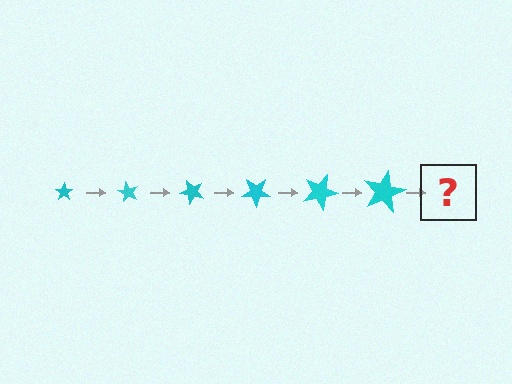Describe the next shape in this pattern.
It should be a star, larger than the previous one and rotated 360 degrees from the start.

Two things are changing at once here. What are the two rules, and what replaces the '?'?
The two rules are that the star grows larger each step and it rotates 60 degrees each step. The '?' should be a star, larger than the previous one and rotated 360 degrees from the start.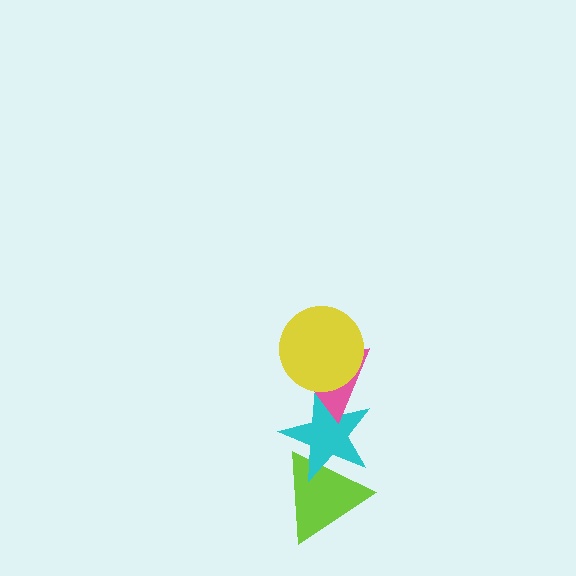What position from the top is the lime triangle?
The lime triangle is 4th from the top.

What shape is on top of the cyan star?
The pink triangle is on top of the cyan star.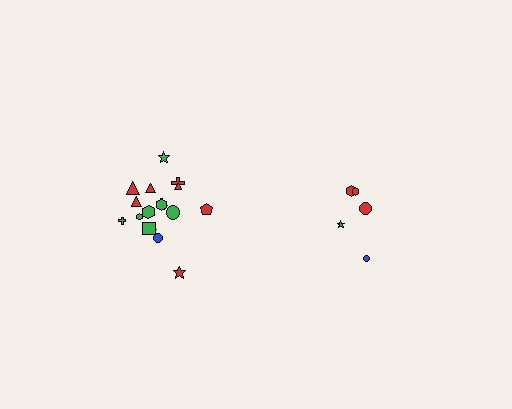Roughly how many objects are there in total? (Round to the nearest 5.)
Roughly 25 objects in total.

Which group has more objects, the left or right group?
The left group.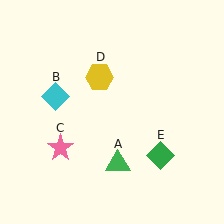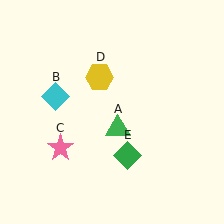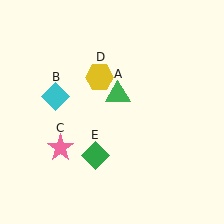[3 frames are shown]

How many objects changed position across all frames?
2 objects changed position: green triangle (object A), green diamond (object E).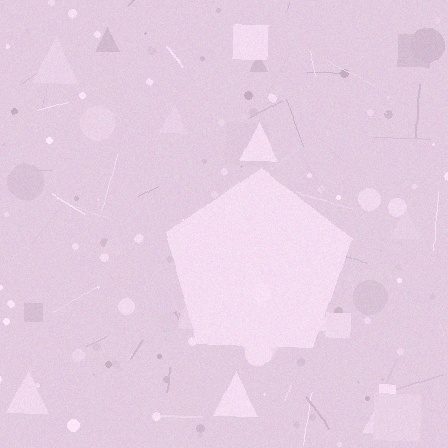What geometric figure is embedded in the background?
A pentagon is embedded in the background.